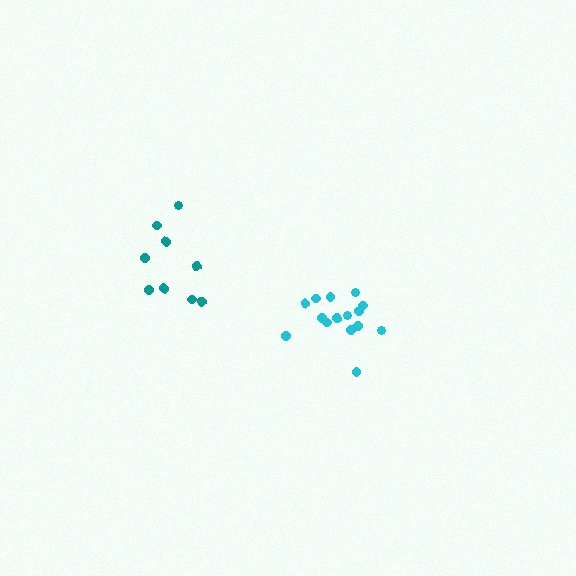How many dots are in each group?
Group 1: 15 dots, Group 2: 9 dots (24 total).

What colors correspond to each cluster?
The clusters are colored: cyan, teal.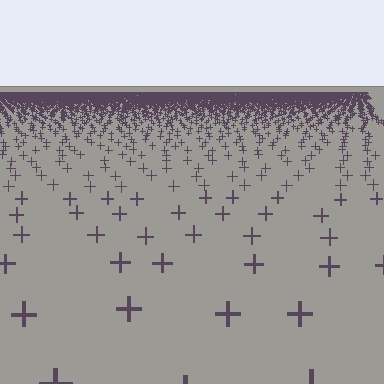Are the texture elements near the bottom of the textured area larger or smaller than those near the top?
Larger. Near the bottom, elements are closer to the viewer and appear at a bigger on-screen size.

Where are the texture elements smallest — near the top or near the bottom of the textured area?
Near the top.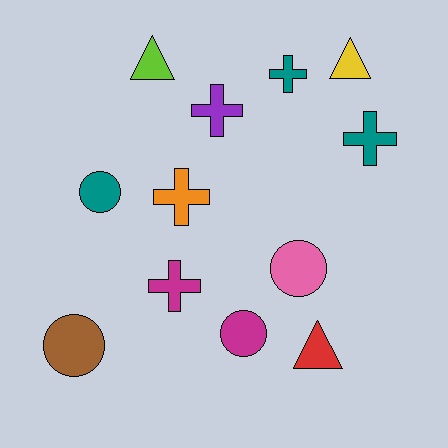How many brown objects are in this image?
There is 1 brown object.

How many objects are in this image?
There are 12 objects.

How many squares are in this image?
There are no squares.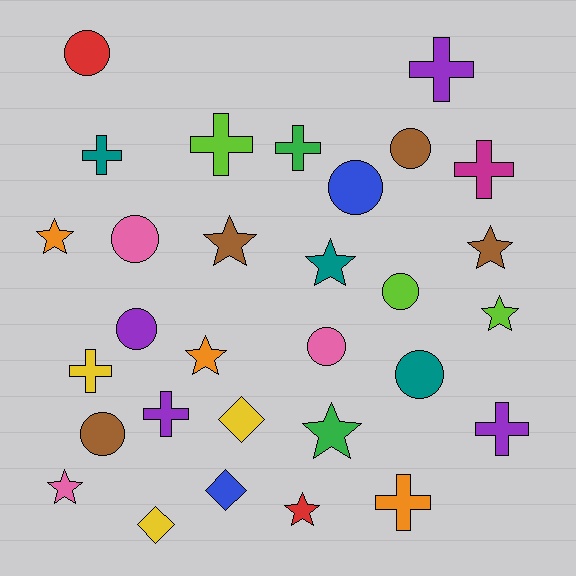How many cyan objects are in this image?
There are no cyan objects.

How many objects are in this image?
There are 30 objects.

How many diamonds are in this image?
There are 3 diamonds.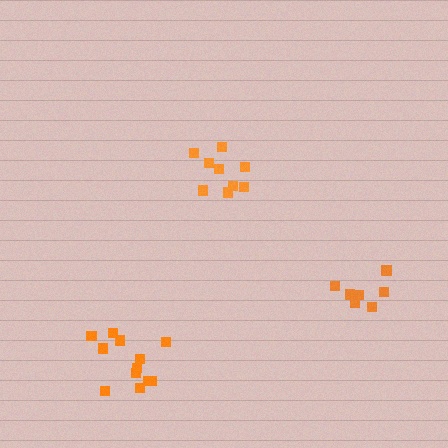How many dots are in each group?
Group 1: 12 dots, Group 2: 9 dots, Group 3: 7 dots (28 total).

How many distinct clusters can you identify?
There are 3 distinct clusters.